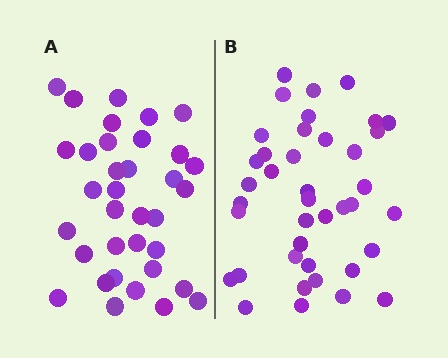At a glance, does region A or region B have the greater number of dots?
Region B (the right region) has more dots.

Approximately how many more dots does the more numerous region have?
Region B has about 5 more dots than region A.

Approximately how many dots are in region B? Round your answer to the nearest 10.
About 40 dots.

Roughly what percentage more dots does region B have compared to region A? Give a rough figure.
About 15% more.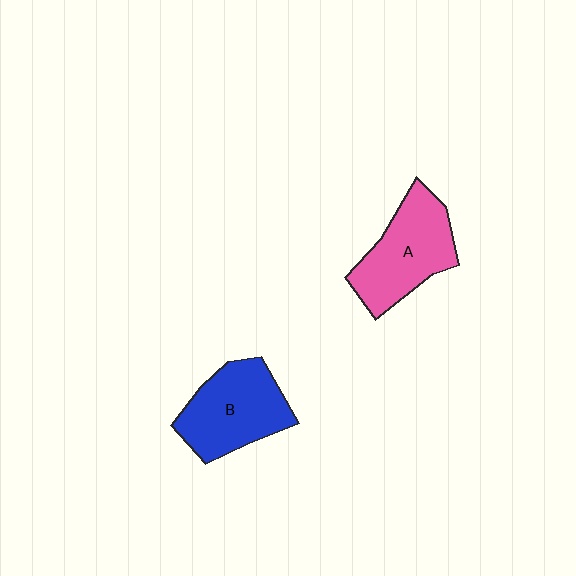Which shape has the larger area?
Shape A (pink).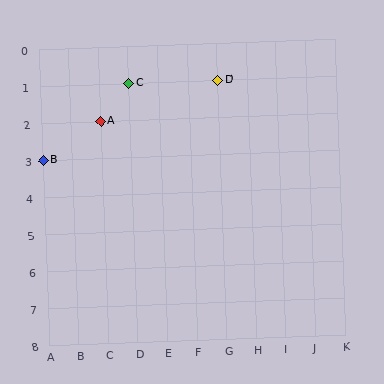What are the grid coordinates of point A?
Point A is at grid coordinates (C, 2).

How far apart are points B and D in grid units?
Points B and D are 6 columns and 2 rows apart (about 6.3 grid units diagonally).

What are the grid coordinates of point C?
Point C is at grid coordinates (D, 1).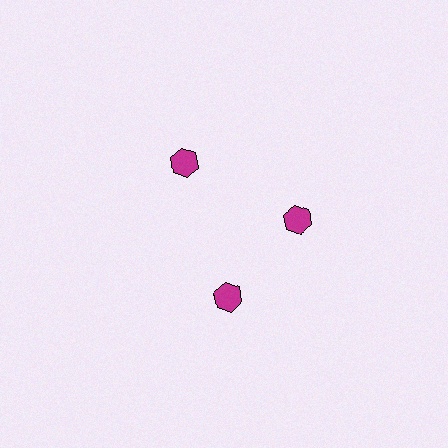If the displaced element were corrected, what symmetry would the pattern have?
It would have 3-fold rotational symmetry — the pattern would map onto itself every 120 degrees.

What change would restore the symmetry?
The symmetry would be restored by rotating it back into even spacing with its neighbors so that all 3 hexagons sit at equal angles and equal distance from the center.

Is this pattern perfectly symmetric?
No. The 3 magenta hexagons are arranged in a ring, but one element near the 7 o'clock position is rotated out of alignment along the ring, breaking the 3-fold rotational symmetry.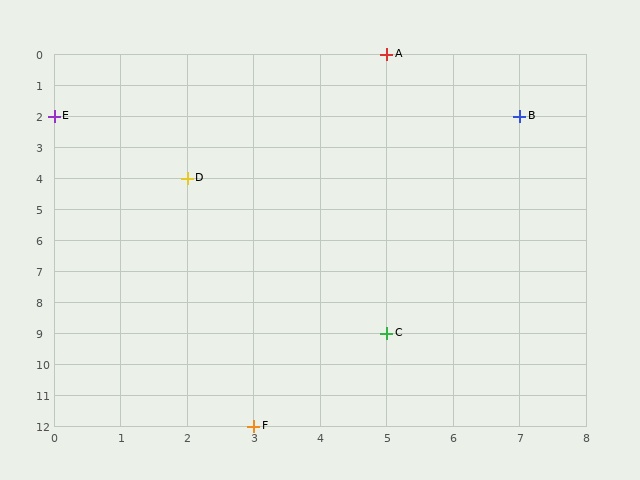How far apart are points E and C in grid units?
Points E and C are 5 columns and 7 rows apart (about 8.6 grid units diagonally).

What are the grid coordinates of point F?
Point F is at grid coordinates (3, 12).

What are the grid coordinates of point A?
Point A is at grid coordinates (5, 0).